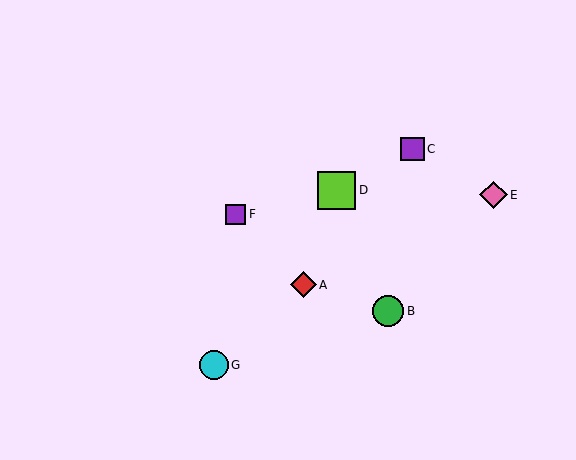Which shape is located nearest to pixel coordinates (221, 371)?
The cyan circle (labeled G) at (214, 365) is nearest to that location.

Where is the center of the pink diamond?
The center of the pink diamond is at (493, 195).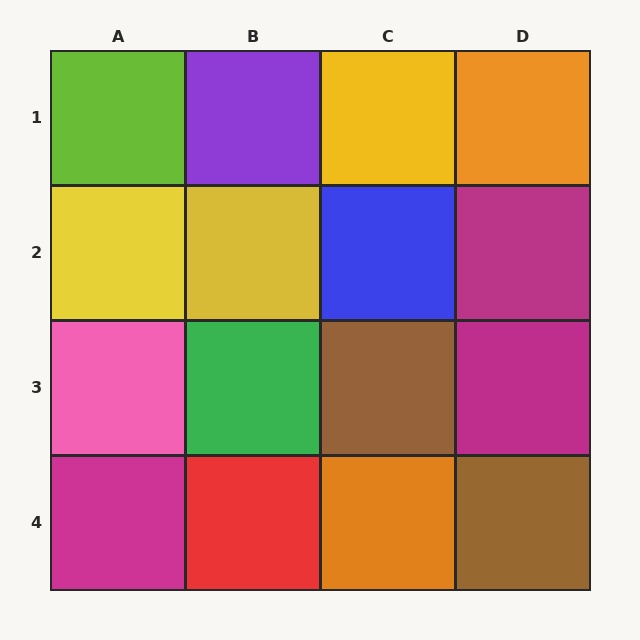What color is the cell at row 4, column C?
Orange.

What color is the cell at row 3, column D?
Magenta.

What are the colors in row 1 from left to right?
Lime, purple, yellow, orange.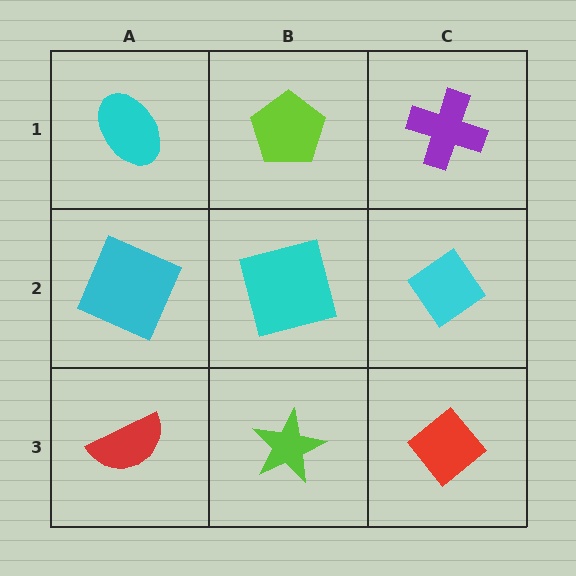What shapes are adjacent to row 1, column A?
A cyan square (row 2, column A), a lime pentagon (row 1, column B).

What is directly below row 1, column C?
A cyan diamond.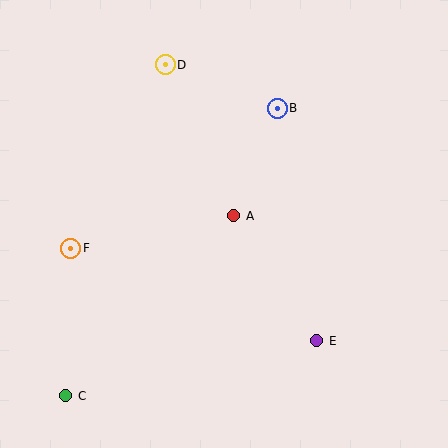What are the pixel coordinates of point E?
Point E is at (317, 341).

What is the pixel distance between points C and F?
The distance between C and F is 148 pixels.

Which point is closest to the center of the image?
Point A at (234, 216) is closest to the center.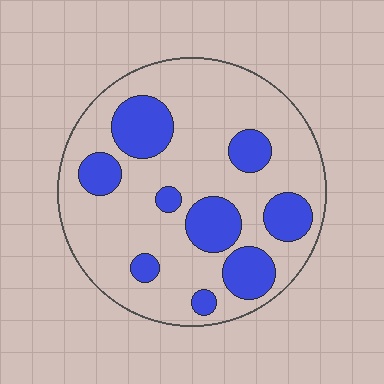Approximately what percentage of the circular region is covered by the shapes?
Approximately 25%.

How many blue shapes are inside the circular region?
9.